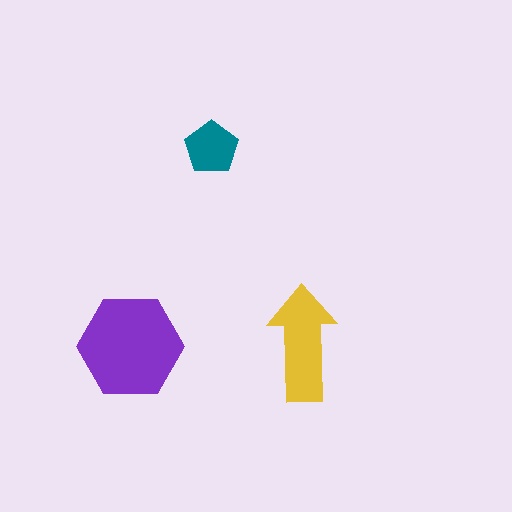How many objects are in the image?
There are 3 objects in the image.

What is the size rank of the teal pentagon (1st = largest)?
3rd.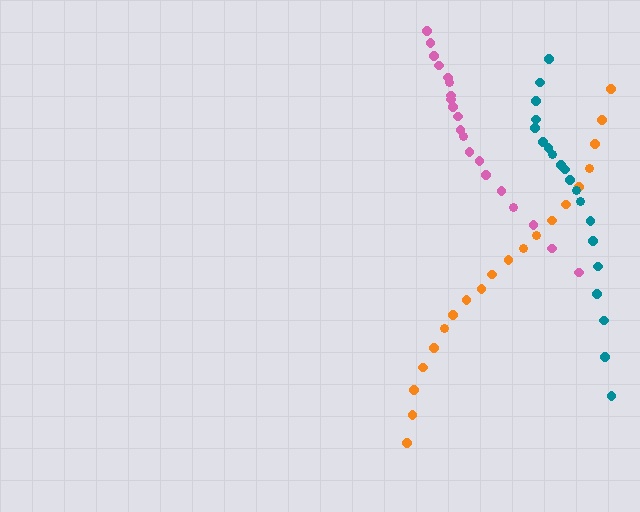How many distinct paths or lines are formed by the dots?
There are 3 distinct paths.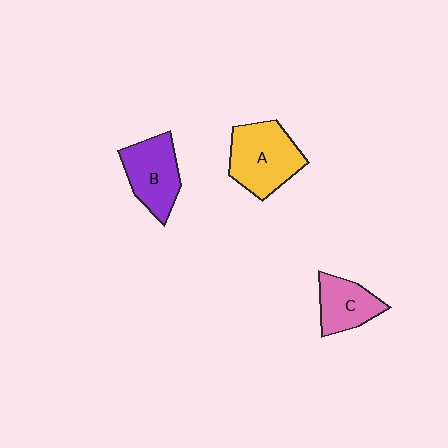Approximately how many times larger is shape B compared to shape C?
Approximately 1.3 times.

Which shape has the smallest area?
Shape C (pink).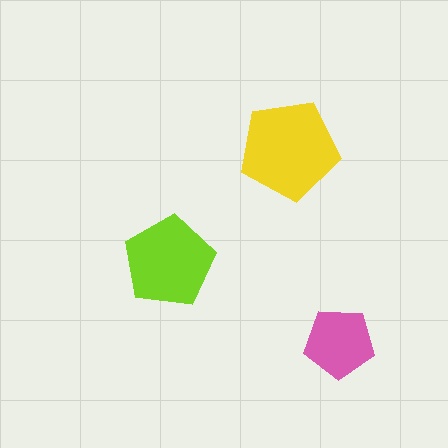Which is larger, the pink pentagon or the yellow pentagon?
The yellow one.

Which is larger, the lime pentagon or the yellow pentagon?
The yellow one.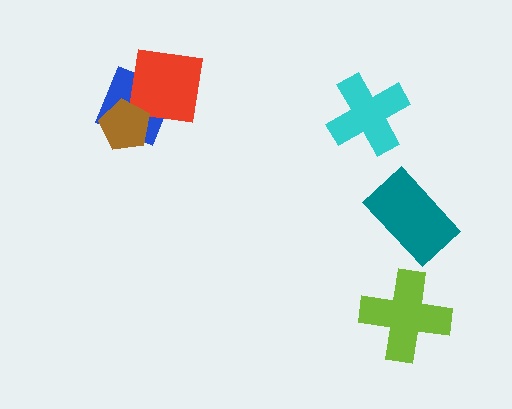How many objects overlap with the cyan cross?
0 objects overlap with the cyan cross.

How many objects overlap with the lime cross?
0 objects overlap with the lime cross.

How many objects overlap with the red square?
2 objects overlap with the red square.